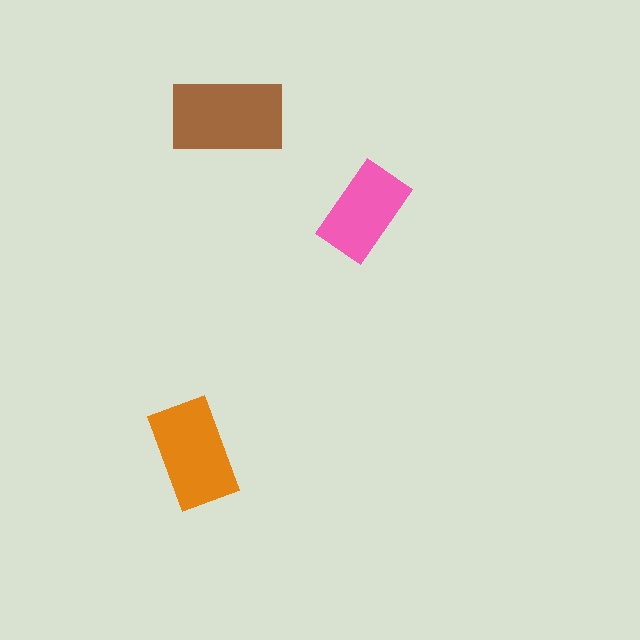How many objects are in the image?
There are 3 objects in the image.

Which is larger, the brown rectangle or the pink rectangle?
The brown one.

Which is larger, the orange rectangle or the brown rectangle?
The brown one.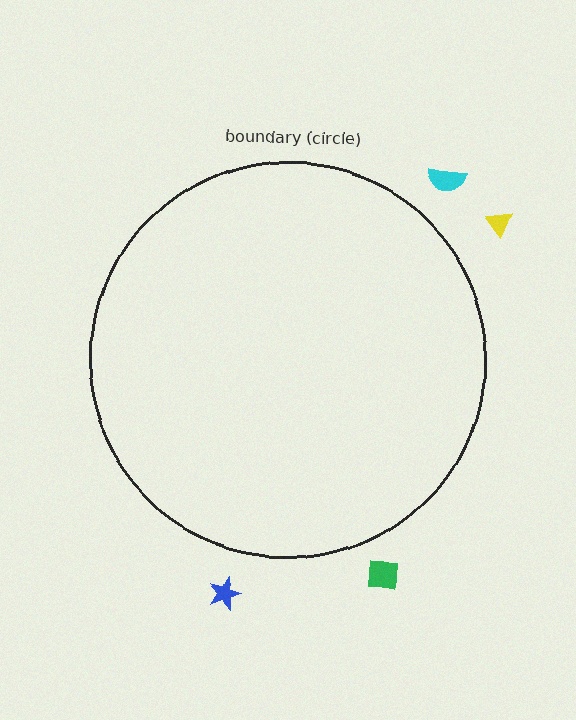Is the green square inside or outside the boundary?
Outside.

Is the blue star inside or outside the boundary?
Outside.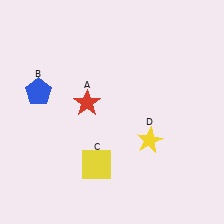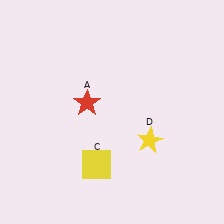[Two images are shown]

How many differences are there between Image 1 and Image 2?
There is 1 difference between the two images.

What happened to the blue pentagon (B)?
The blue pentagon (B) was removed in Image 2. It was in the top-left area of Image 1.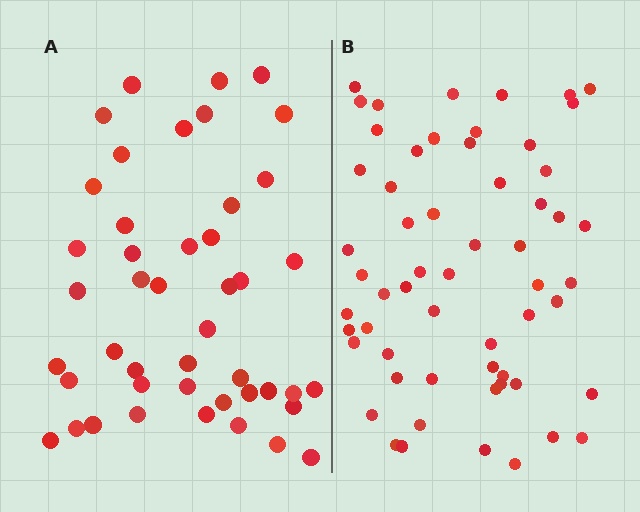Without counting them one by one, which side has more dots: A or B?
Region B (the right region) has more dots.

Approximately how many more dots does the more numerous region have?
Region B has approximately 15 more dots than region A.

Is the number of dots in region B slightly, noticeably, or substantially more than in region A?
Region B has noticeably more, but not dramatically so. The ratio is roughly 1.3 to 1.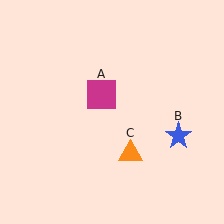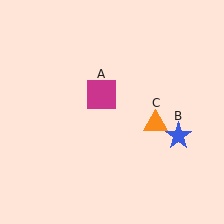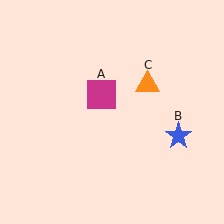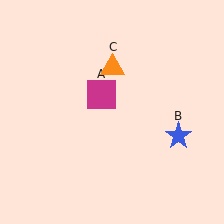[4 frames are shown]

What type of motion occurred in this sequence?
The orange triangle (object C) rotated counterclockwise around the center of the scene.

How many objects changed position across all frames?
1 object changed position: orange triangle (object C).